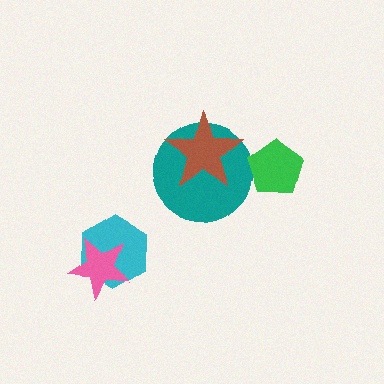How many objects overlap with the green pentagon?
0 objects overlap with the green pentagon.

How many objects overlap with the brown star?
1 object overlaps with the brown star.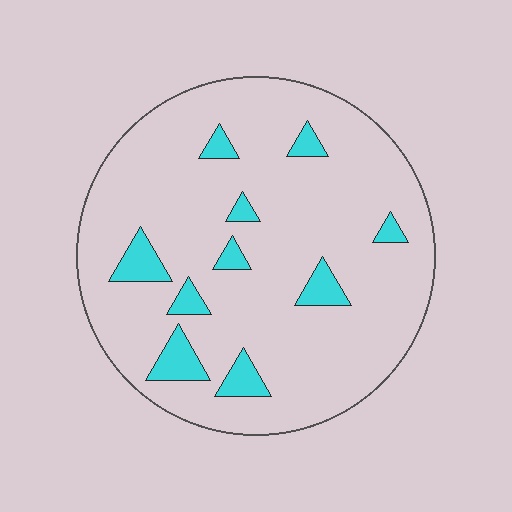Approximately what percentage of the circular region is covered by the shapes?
Approximately 10%.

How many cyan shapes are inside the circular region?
10.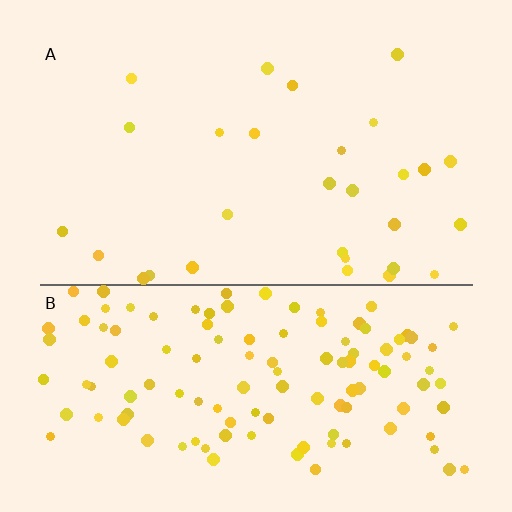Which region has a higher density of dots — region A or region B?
B (the bottom).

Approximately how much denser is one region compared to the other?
Approximately 4.3× — region B over region A.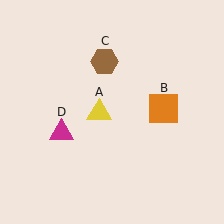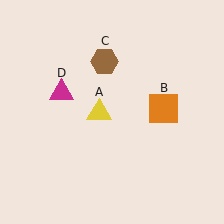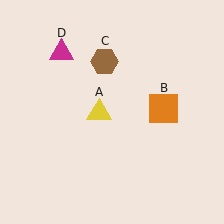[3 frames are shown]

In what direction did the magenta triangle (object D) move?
The magenta triangle (object D) moved up.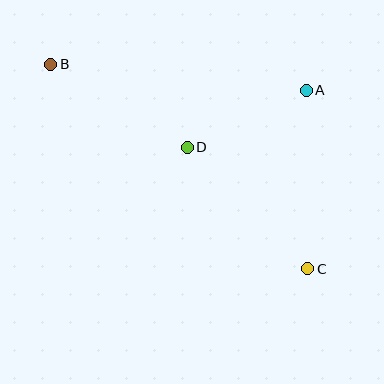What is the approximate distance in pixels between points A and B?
The distance between A and B is approximately 257 pixels.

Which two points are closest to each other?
Points A and D are closest to each other.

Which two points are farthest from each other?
Points B and C are farthest from each other.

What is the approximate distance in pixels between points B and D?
The distance between B and D is approximately 160 pixels.